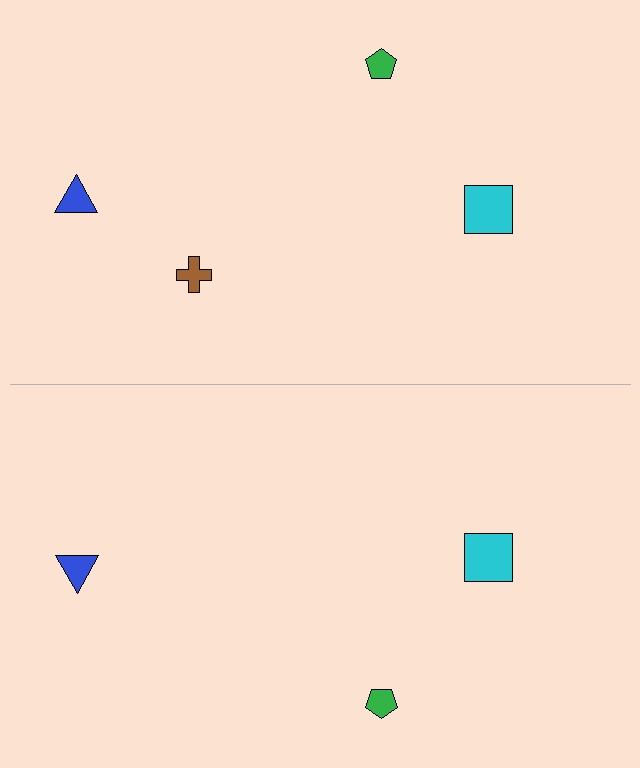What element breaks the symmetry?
A brown cross is missing from the bottom side.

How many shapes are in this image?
There are 7 shapes in this image.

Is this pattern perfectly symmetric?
No, the pattern is not perfectly symmetric. A brown cross is missing from the bottom side.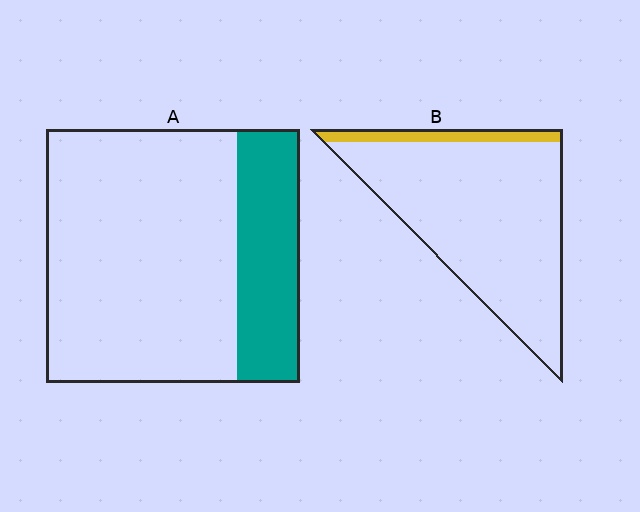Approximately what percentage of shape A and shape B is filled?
A is approximately 25% and B is approximately 10%.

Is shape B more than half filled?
No.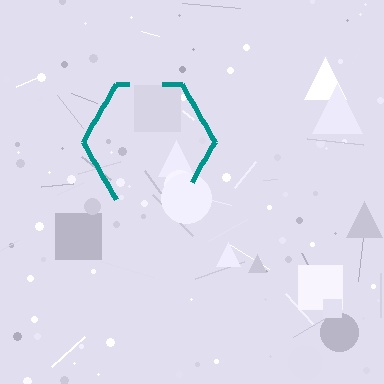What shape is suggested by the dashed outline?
The dashed outline suggests a hexagon.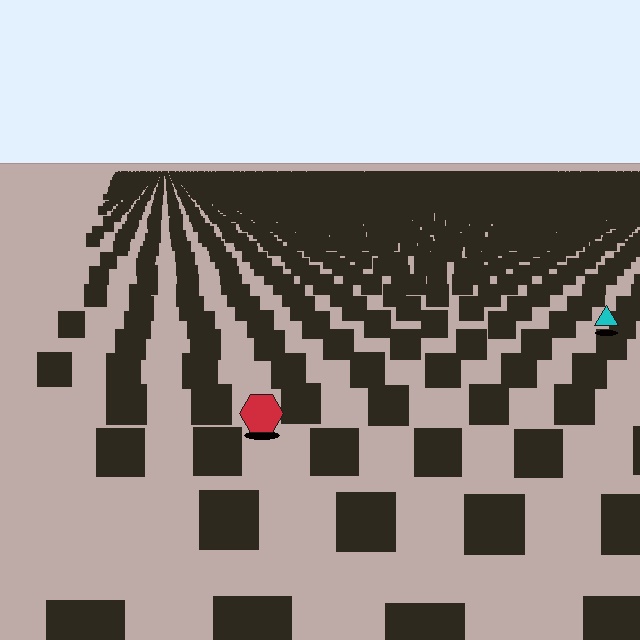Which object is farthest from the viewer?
The cyan triangle is farthest from the viewer. It appears smaller and the ground texture around it is denser.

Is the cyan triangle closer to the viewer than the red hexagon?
No. The red hexagon is closer — you can tell from the texture gradient: the ground texture is coarser near it.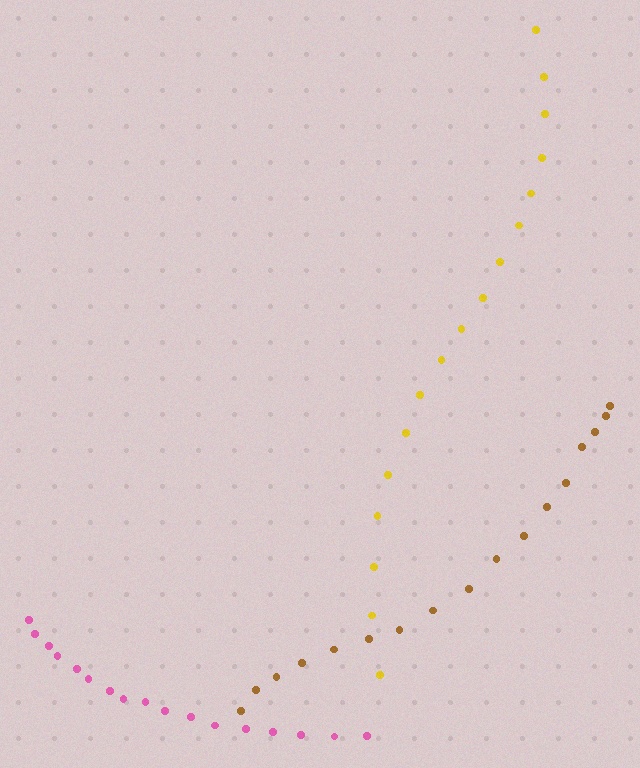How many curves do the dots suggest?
There are 3 distinct paths.